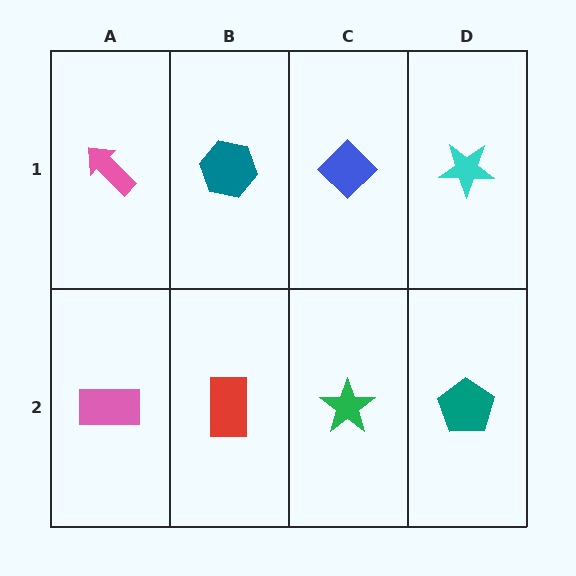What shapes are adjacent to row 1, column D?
A teal pentagon (row 2, column D), a blue diamond (row 1, column C).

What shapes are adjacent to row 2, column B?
A teal hexagon (row 1, column B), a pink rectangle (row 2, column A), a green star (row 2, column C).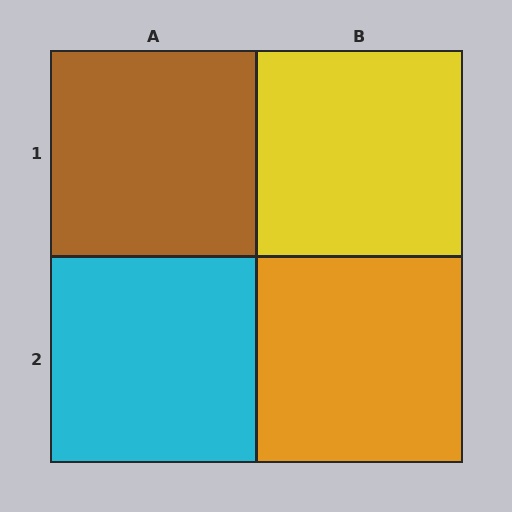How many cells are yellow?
1 cell is yellow.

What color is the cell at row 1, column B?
Yellow.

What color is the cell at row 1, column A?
Brown.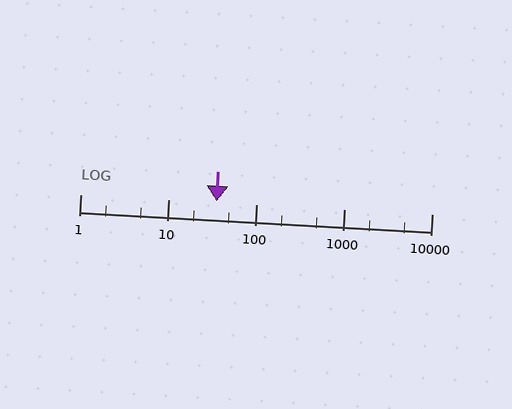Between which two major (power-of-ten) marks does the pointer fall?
The pointer is between 10 and 100.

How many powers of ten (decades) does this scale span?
The scale spans 4 decades, from 1 to 10000.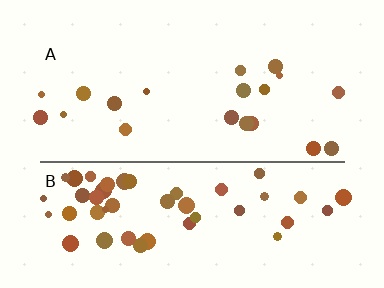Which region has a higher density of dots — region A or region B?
B (the bottom).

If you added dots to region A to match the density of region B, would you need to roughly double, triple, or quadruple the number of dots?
Approximately triple.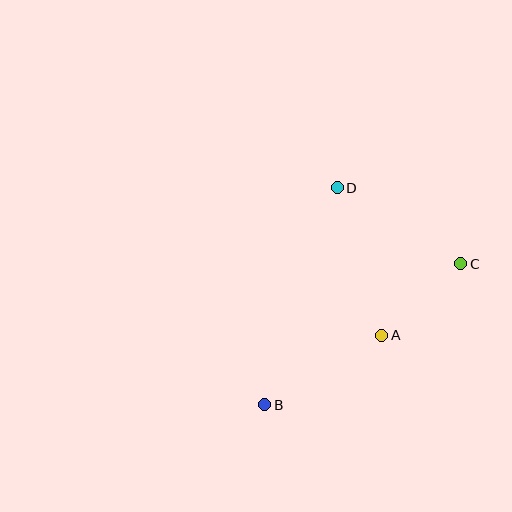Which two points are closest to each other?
Points A and C are closest to each other.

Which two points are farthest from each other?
Points B and C are farthest from each other.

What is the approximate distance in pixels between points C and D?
The distance between C and D is approximately 145 pixels.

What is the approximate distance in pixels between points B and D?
The distance between B and D is approximately 229 pixels.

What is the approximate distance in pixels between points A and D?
The distance between A and D is approximately 154 pixels.